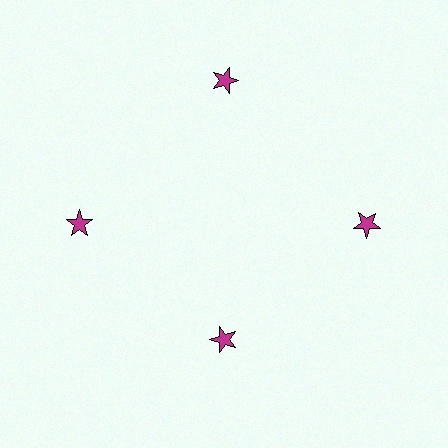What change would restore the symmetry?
The symmetry would be restored by moving it outward, back onto the ring so that all 4 stars sit at equal angles and equal distance from the center.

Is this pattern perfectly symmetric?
No. The 4 magenta stars are arranged in a ring, but one element near the 6 o'clock position is pulled inward toward the center, breaking the 4-fold rotational symmetry.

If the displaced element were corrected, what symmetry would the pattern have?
It would have 4-fold rotational symmetry — the pattern would map onto itself every 90 degrees.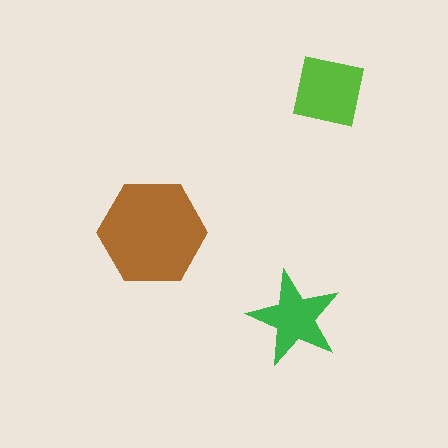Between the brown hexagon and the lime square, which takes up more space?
The brown hexagon.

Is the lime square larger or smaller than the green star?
Larger.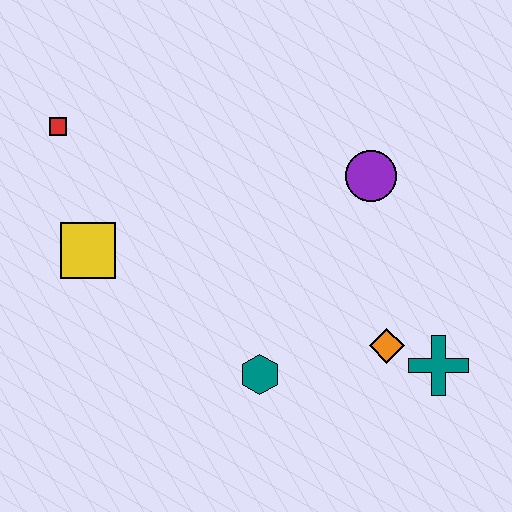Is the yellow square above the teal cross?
Yes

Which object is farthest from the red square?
The teal cross is farthest from the red square.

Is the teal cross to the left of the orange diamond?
No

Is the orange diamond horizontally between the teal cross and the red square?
Yes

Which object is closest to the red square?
The yellow square is closest to the red square.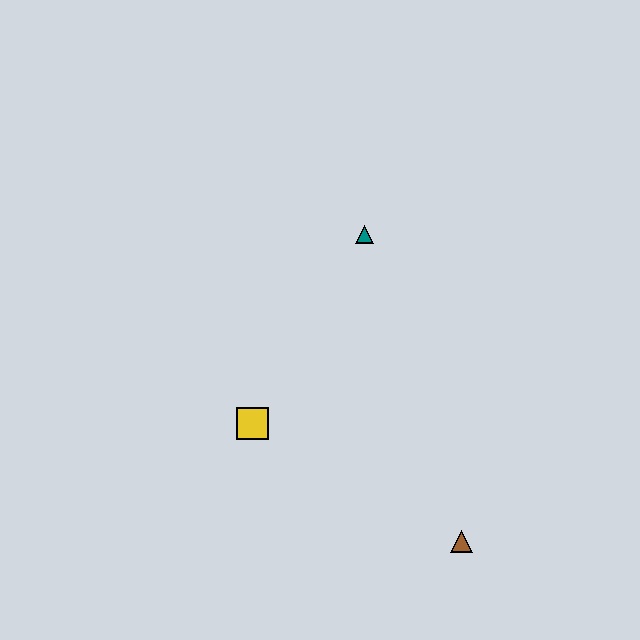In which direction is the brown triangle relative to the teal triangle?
The brown triangle is below the teal triangle.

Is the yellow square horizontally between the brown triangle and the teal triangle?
No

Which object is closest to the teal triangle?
The yellow square is closest to the teal triangle.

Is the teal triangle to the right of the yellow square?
Yes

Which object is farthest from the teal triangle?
The brown triangle is farthest from the teal triangle.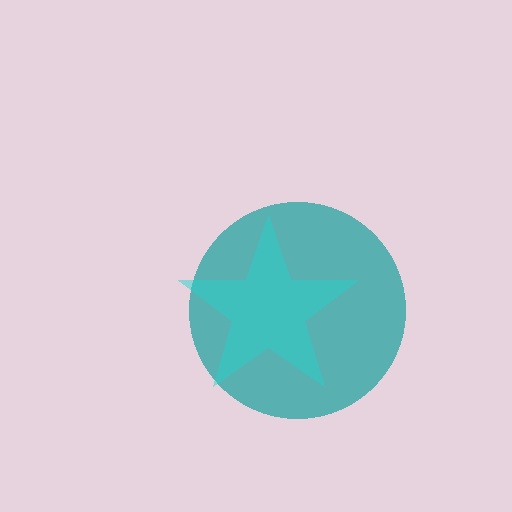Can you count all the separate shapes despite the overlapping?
Yes, there are 2 separate shapes.